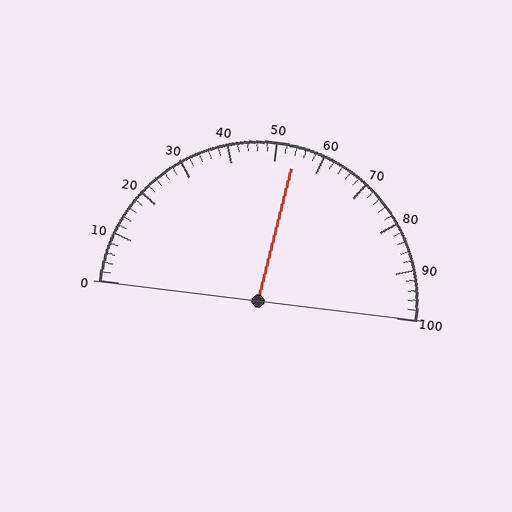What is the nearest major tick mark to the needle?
The nearest major tick mark is 50.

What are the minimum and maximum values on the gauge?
The gauge ranges from 0 to 100.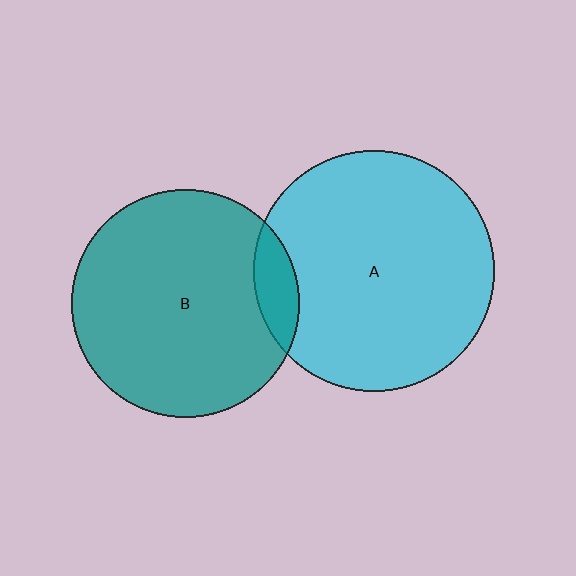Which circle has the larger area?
Circle A (cyan).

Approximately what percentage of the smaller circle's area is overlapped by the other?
Approximately 10%.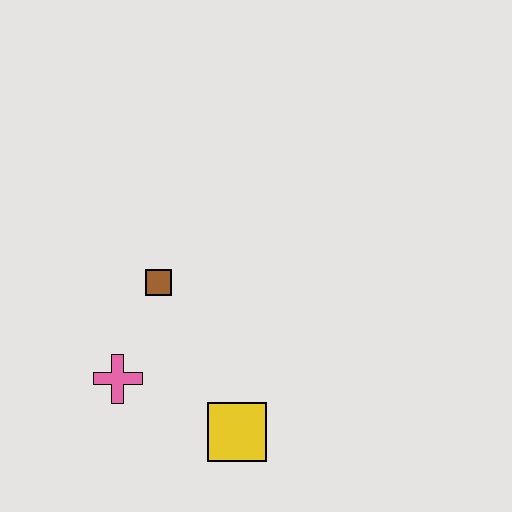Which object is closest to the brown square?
The pink cross is closest to the brown square.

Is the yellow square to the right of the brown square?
Yes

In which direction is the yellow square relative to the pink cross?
The yellow square is to the right of the pink cross.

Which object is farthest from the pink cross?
The yellow square is farthest from the pink cross.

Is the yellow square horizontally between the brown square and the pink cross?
No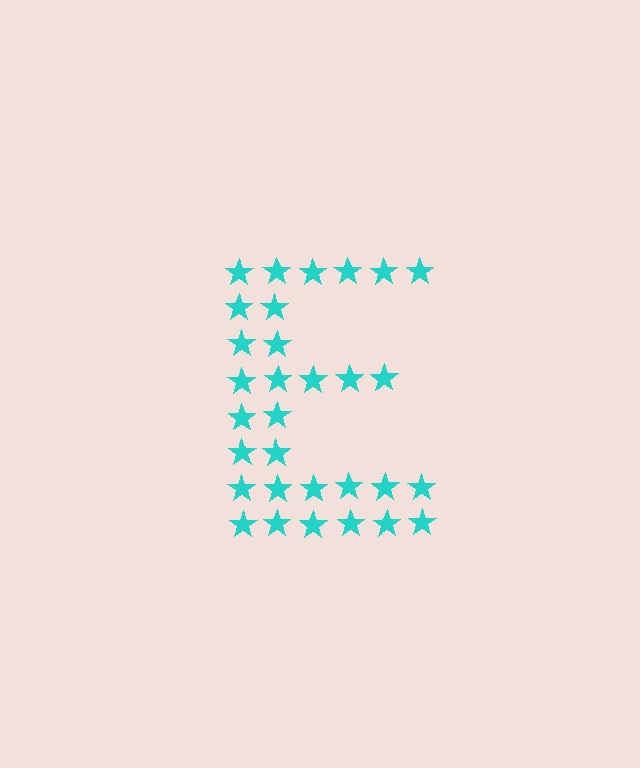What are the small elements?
The small elements are stars.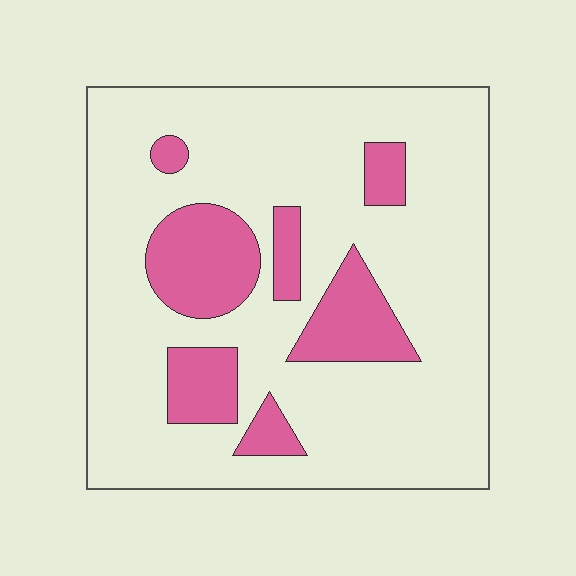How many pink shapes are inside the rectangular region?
7.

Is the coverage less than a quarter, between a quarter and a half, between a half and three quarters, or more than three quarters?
Less than a quarter.